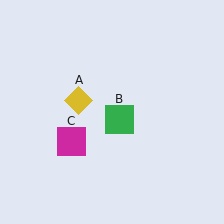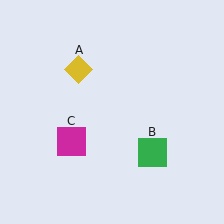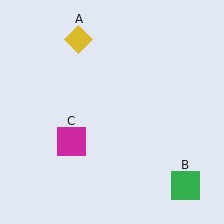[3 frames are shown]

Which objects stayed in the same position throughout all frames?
Magenta square (object C) remained stationary.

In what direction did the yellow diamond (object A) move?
The yellow diamond (object A) moved up.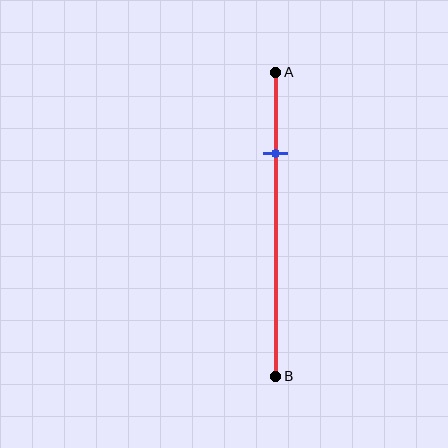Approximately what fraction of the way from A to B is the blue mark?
The blue mark is approximately 25% of the way from A to B.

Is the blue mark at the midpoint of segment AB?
No, the mark is at about 25% from A, not at the 50% midpoint.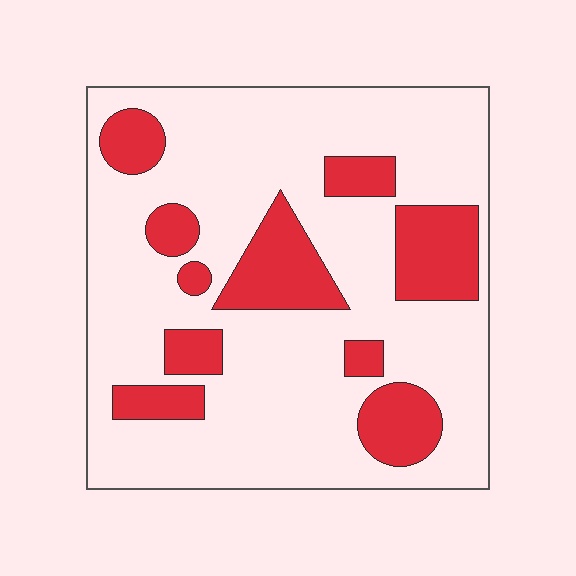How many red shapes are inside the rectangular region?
10.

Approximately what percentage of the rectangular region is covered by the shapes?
Approximately 25%.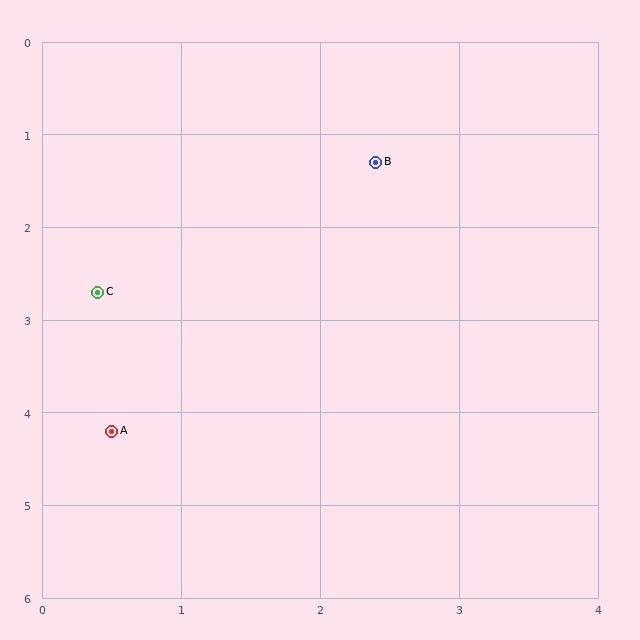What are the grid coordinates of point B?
Point B is at approximately (2.4, 1.3).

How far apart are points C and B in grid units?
Points C and B are about 2.4 grid units apart.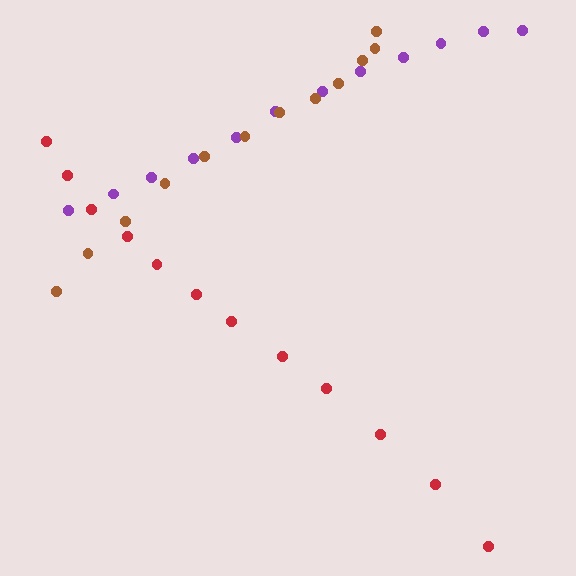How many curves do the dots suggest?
There are 3 distinct paths.